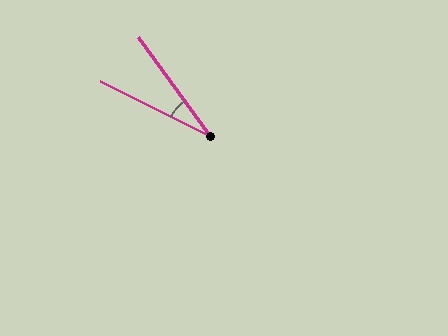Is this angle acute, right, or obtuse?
It is acute.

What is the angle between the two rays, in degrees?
Approximately 27 degrees.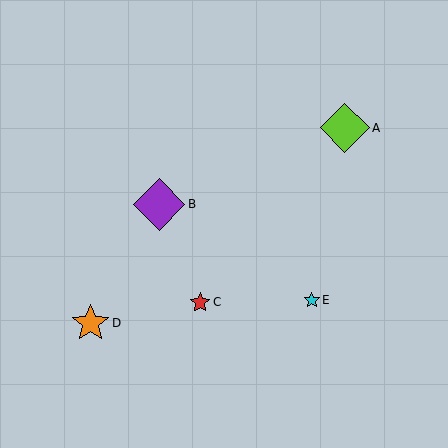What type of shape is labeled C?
Shape C is a red star.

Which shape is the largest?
The purple diamond (labeled B) is the largest.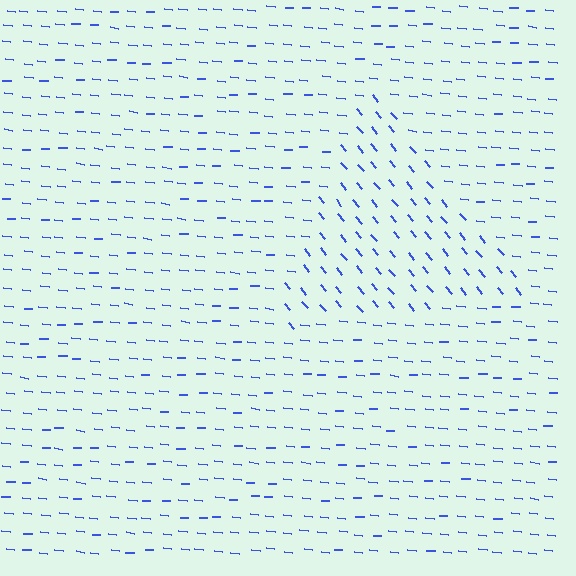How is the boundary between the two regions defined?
The boundary is defined purely by a change in line orientation (approximately 45 degrees difference). All lines are the same color and thickness.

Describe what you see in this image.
The image is filled with small blue line segments. A triangle region in the image has lines oriented differently from the surrounding lines, creating a visible texture boundary.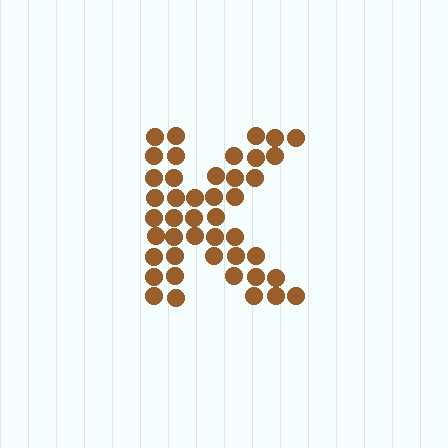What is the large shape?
The large shape is the letter K.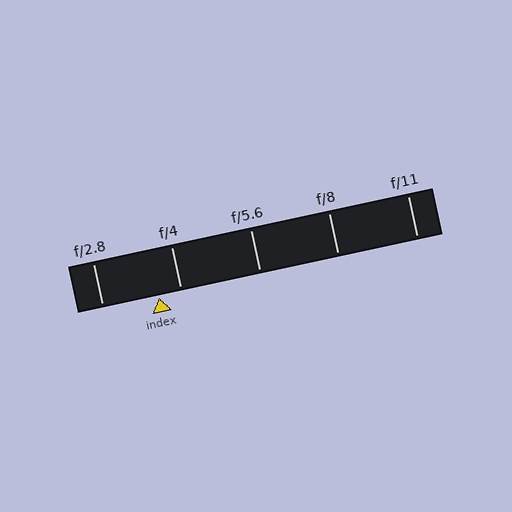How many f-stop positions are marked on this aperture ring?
There are 5 f-stop positions marked.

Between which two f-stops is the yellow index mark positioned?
The index mark is between f/2.8 and f/4.